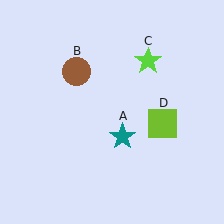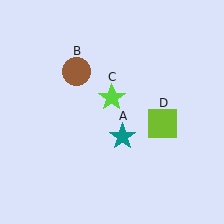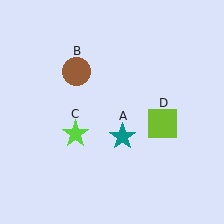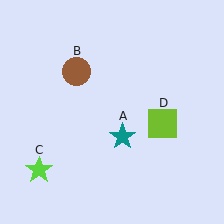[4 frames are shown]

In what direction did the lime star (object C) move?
The lime star (object C) moved down and to the left.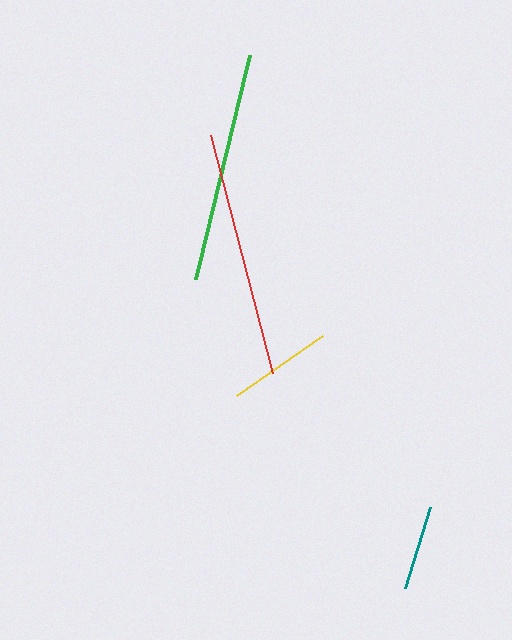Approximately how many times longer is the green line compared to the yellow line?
The green line is approximately 2.2 times the length of the yellow line.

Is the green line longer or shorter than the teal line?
The green line is longer than the teal line.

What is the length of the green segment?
The green segment is approximately 231 pixels long.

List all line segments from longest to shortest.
From longest to shortest: red, green, yellow, teal.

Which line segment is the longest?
The red line is the longest at approximately 246 pixels.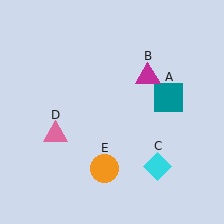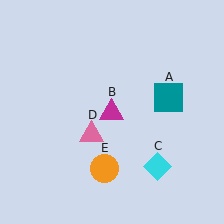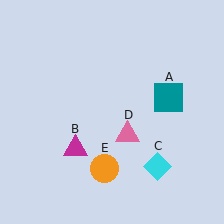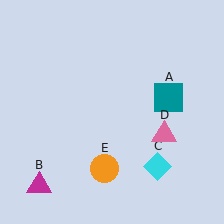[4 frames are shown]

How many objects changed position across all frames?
2 objects changed position: magenta triangle (object B), pink triangle (object D).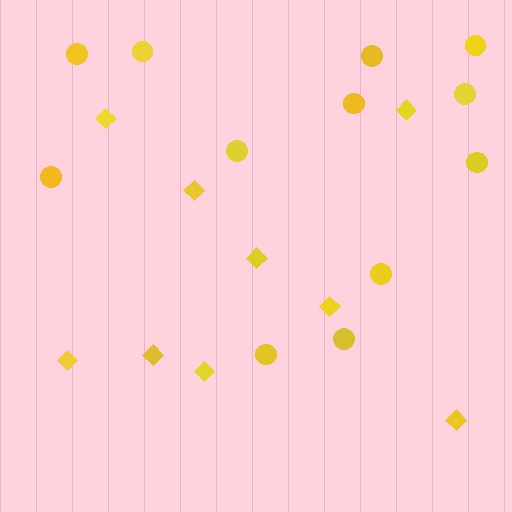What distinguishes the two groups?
There are 2 groups: one group of diamonds (9) and one group of circles (12).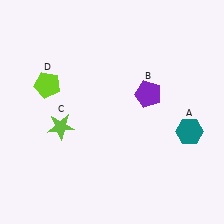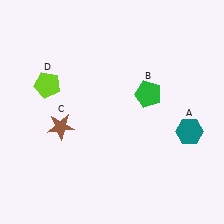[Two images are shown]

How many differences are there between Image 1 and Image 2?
There are 2 differences between the two images.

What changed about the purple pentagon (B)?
In Image 1, B is purple. In Image 2, it changed to green.